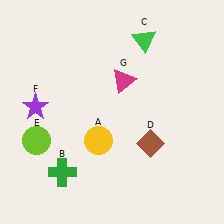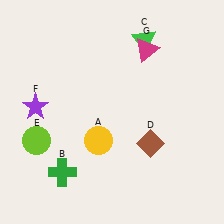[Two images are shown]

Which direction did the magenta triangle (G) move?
The magenta triangle (G) moved up.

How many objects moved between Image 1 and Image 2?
1 object moved between the two images.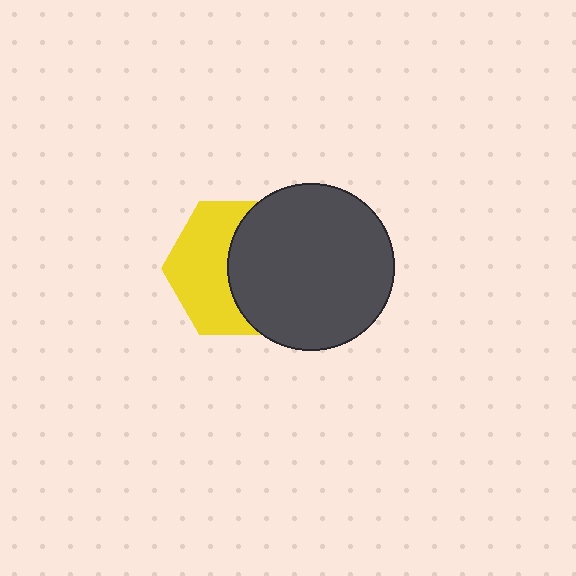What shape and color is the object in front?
The object in front is a dark gray circle.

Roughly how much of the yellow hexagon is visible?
About half of it is visible (roughly 49%).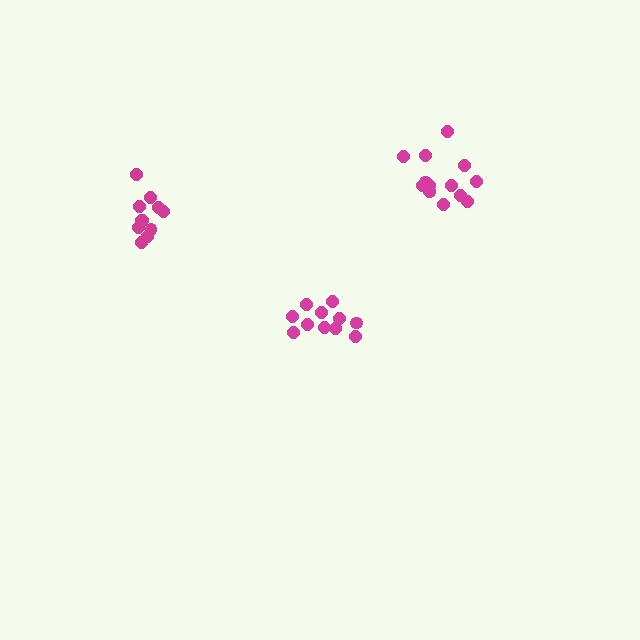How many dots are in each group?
Group 1: 11 dots, Group 2: 14 dots, Group 3: 11 dots (36 total).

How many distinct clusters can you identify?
There are 3 distinct clusters.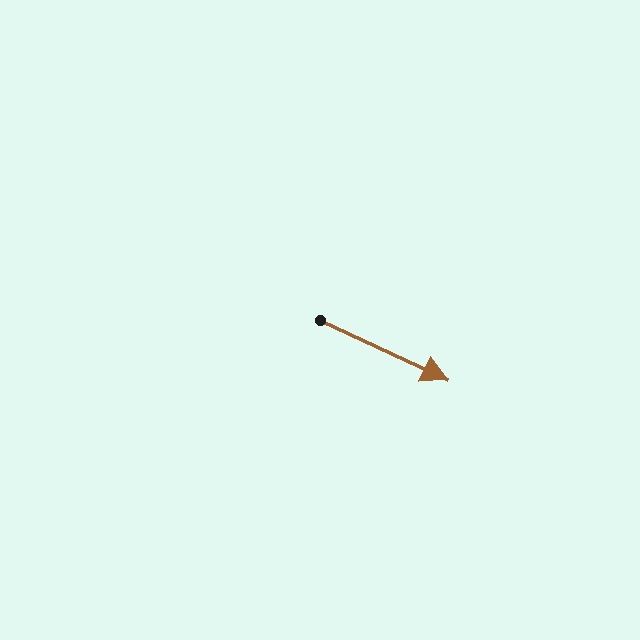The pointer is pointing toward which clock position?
Roughly 4 o'clock.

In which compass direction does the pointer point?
Southeast.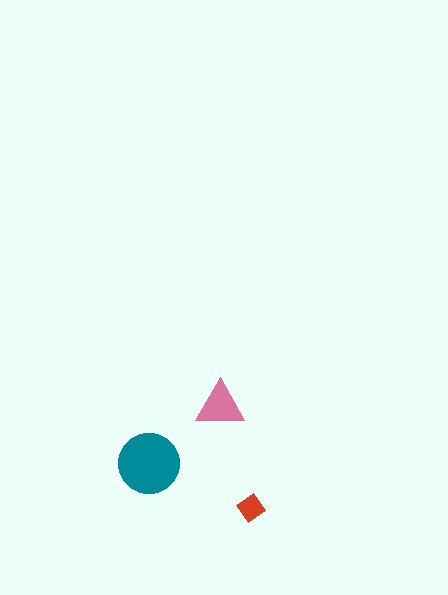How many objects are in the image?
There are 3 objects in the image.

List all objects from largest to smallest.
The teal circle, the pink triangle, the red diamond.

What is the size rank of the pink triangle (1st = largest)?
2nd.